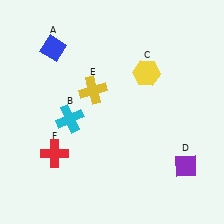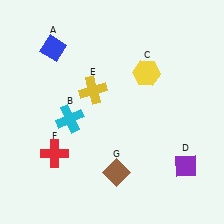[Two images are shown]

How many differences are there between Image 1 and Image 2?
There is 1 difference between the two images.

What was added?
A brown diamond (G) was added in Image 2.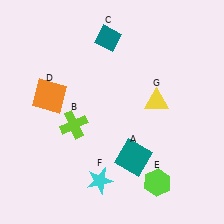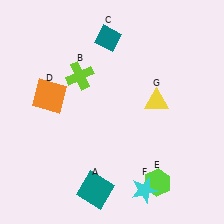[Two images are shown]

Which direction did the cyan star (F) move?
The cyan star (F) moved right.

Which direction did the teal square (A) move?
The teal square (A) moved left.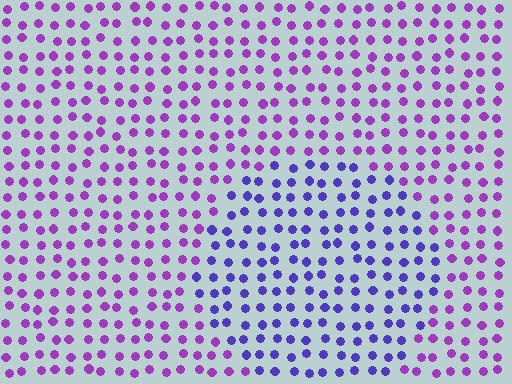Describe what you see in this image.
The image is filled with small purple elements in a uniform arrangement. A circle-shaped region is visible where the elements are tinted to a slightly different hue, forming a subtle color boundary.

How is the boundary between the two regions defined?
The boundary is defined purely by a slight shift in hue (about 36 degrees). Spacing, size, and orientation are identical on both sides.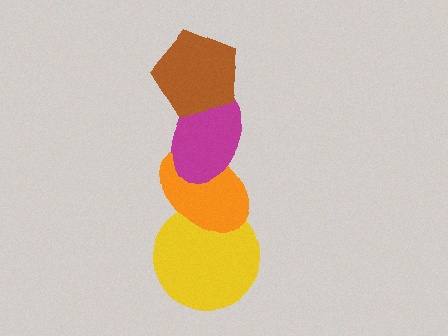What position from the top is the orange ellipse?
The orange ellipse is 3rd from the top.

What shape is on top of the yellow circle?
The orange ellipse is on top of the yellow circle.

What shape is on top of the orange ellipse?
The magenta ellipse is on top of the orange ellipse.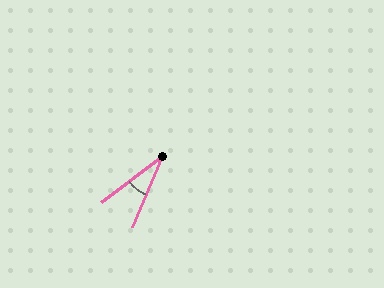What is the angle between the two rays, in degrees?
Approximately 30 degrees.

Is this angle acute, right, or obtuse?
It is acute.